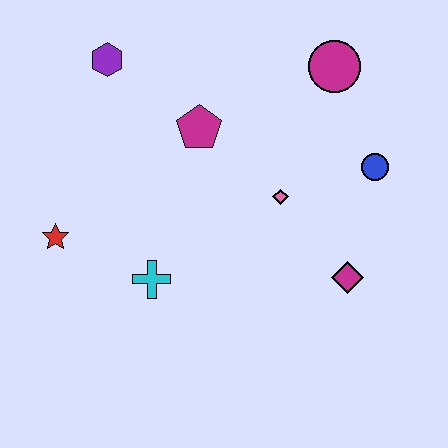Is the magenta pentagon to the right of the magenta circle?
No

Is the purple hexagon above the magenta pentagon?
Yes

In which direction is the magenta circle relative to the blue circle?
The magenta circle is above the blue circle.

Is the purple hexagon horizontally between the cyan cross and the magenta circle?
No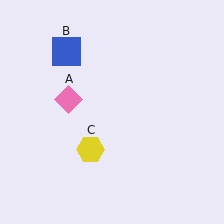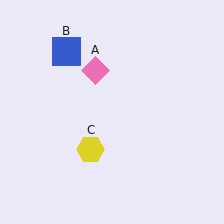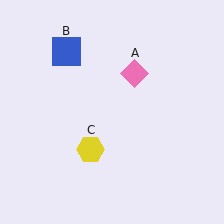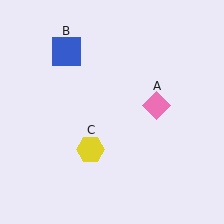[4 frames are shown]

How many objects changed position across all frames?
1 object changed position: pink diamond (object A).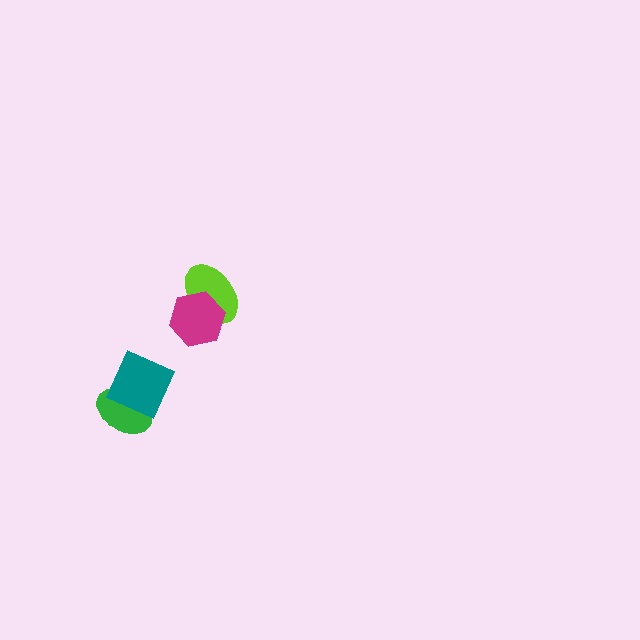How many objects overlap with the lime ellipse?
1 object overlaps with the lime ellipse.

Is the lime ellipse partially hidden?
Yes, it is partially covered by another shape.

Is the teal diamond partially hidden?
No, no other shape covers it.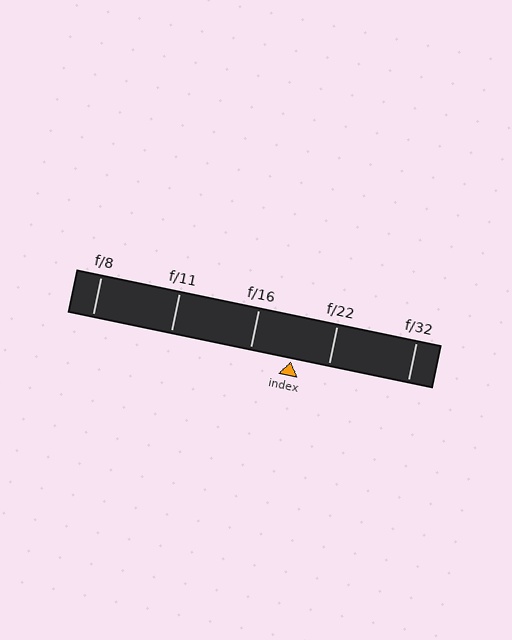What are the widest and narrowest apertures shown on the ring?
The widest aperture shown is f/8 and the narrowest is f/32.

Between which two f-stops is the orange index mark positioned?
The index mark is between f/16 and f/22.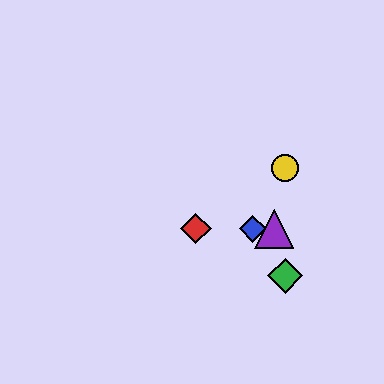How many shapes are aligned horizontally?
3 shapes (the red diamond, the blue diamond, the purple triangle) are aligned horizontally.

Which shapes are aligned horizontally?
The red diamond, the blue diamond, the purple triangle are aligned horizontally.